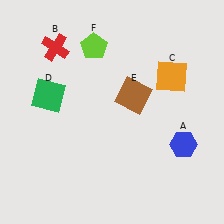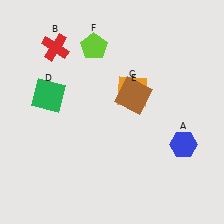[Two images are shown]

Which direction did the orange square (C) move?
The orange square (C) moved left.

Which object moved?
The orange square (C) moved left.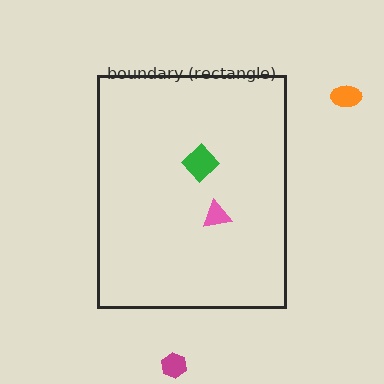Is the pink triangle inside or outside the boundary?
Inside.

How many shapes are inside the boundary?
2 inside, 2 outside.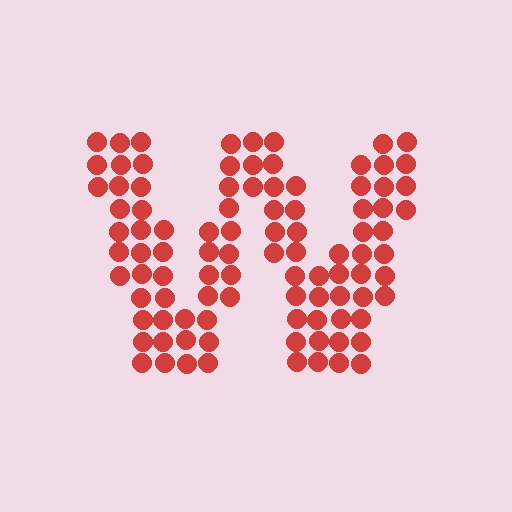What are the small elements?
The small elements are circles.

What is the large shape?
The large shape is the letter W.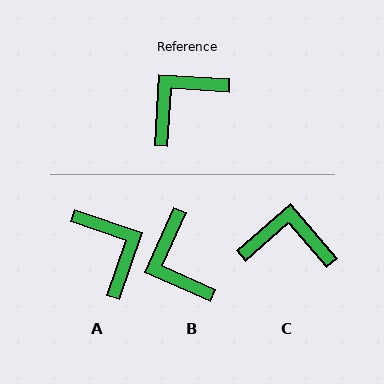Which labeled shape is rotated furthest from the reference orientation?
A, about 105 degrees away.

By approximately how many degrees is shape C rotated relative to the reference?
Approximately 46 degrees clockwise.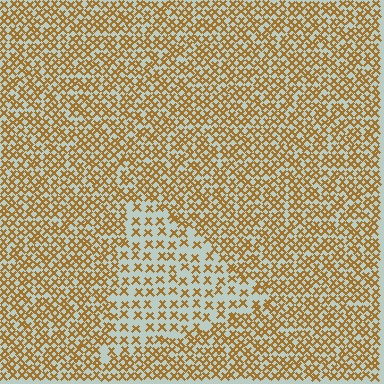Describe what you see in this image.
The image contains small brown elements arranged at two different densities. A triangle-shaped region is visible where the elements are less densely packed than the surrounding area.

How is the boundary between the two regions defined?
The boundary is defined by a change in element density (approximately 2.0x ratio). All elements are the same color, size, and shape.